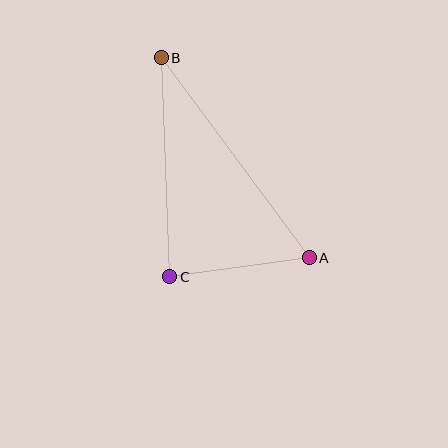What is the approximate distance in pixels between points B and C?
The distance between B and C is approximately 219 pixels.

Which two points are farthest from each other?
Points A and B are farthest from each other.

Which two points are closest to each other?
Points A and C are closest to each other.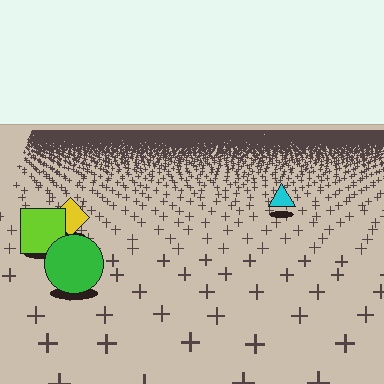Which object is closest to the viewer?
The green circle is closest. The texture marks near it are larger and more spread out.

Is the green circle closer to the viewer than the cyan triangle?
Yes. The green circle is closer — you can tell from the texture gradient: the ground texture is coarser near it.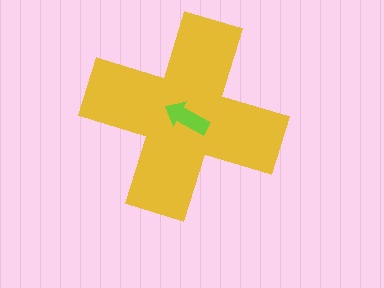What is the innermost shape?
The lime arrow.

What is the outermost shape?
The yellow cross.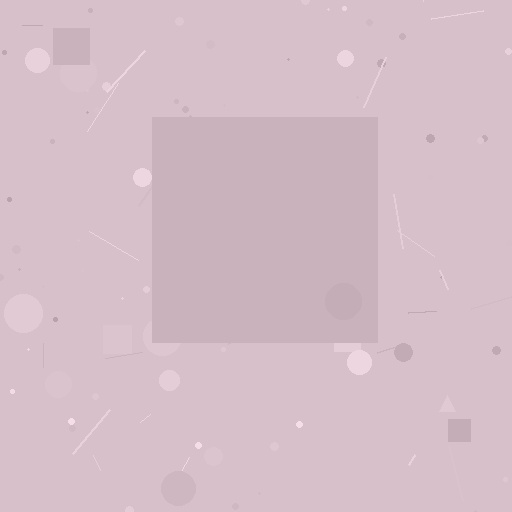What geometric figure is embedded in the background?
A square is embedded in the background.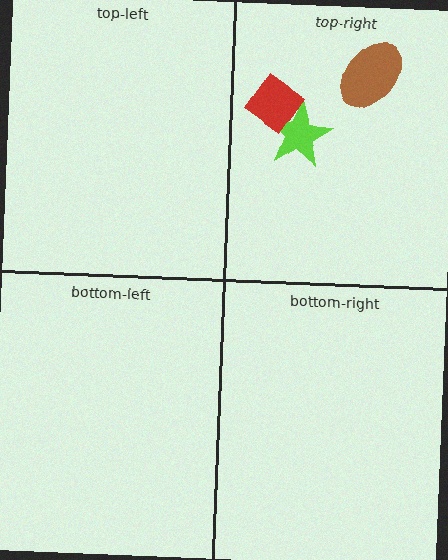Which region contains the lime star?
The top-right region.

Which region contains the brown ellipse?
The top-right region.